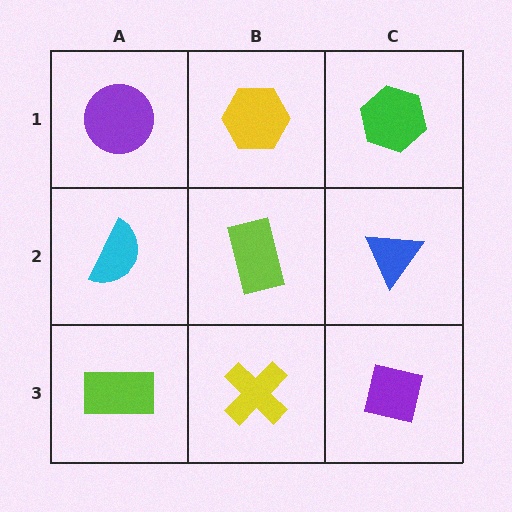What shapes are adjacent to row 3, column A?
A cyan semicircle (row 2, column A), a yellow cross (row 3, column B).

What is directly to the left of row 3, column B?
A lime rectangle.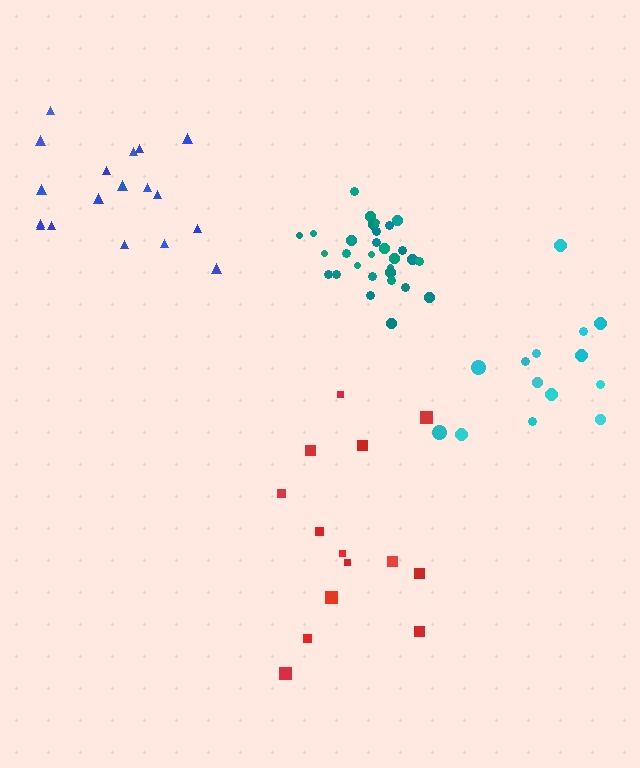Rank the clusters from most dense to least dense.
teal, blue, cyan, red.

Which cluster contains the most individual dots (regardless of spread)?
Teal (30).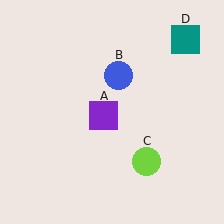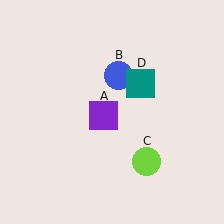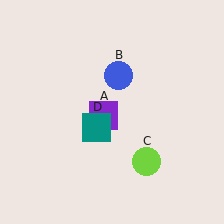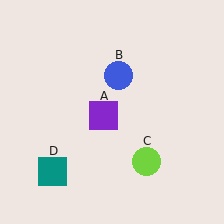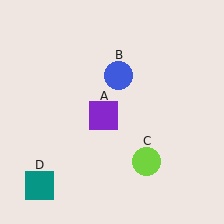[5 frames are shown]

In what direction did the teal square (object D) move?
The teal square (object D) moved down and to the left.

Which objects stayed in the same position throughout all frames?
Purple square (object A) and blue circle (object B) and lime circle (object C) remained stationary.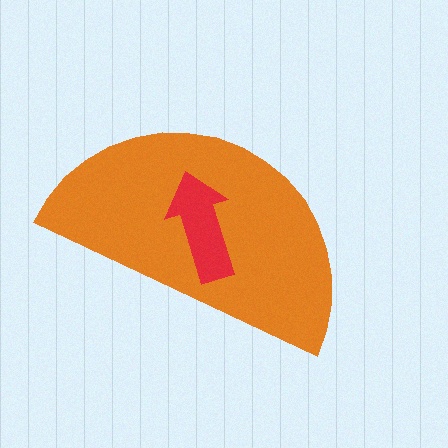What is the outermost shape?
The orange semicircle.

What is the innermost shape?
The red arrow.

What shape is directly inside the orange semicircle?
The red arrow.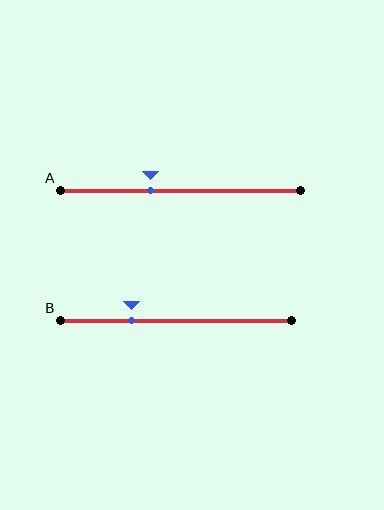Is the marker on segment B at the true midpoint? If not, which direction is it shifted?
No, the marker on segment B is shifted to the left by about 19% of the segment length.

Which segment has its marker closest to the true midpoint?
Segment A has its marker closest to the true midpoint.